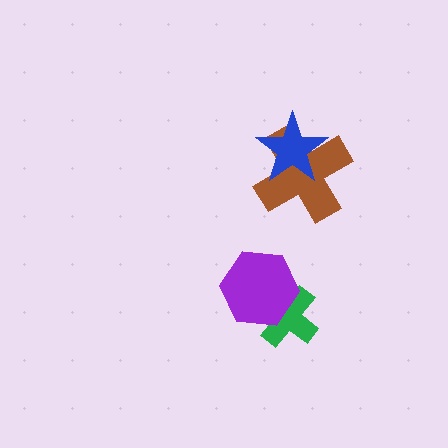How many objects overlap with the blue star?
1 object overlaps with the blue star.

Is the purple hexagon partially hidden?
No, no other shape covers it.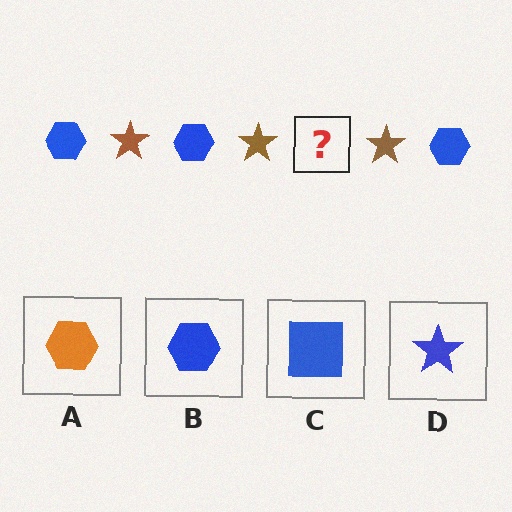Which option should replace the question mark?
Option B.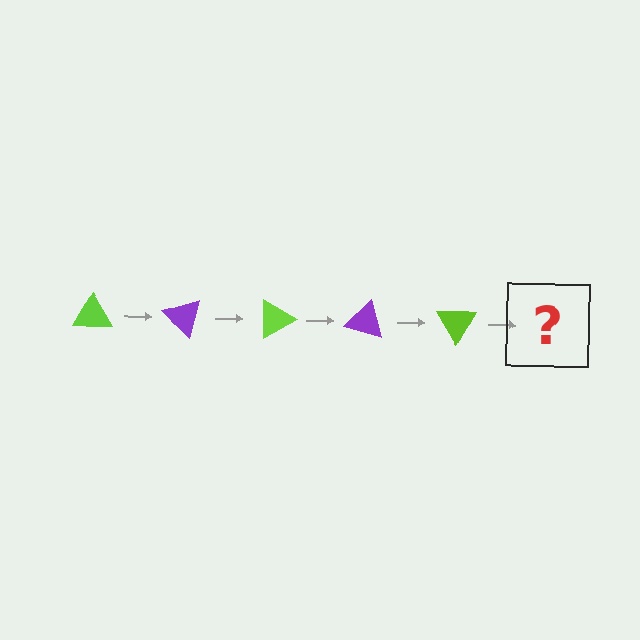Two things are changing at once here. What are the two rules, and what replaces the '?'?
The two rules are that it rotates 45 degrees each step and the color cycles through lime and purple. The '?' should be a purple triangle, rotated 225 degrees from the start.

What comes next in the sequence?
The next element should be a purple triangle, rotated 225 degrees from the start.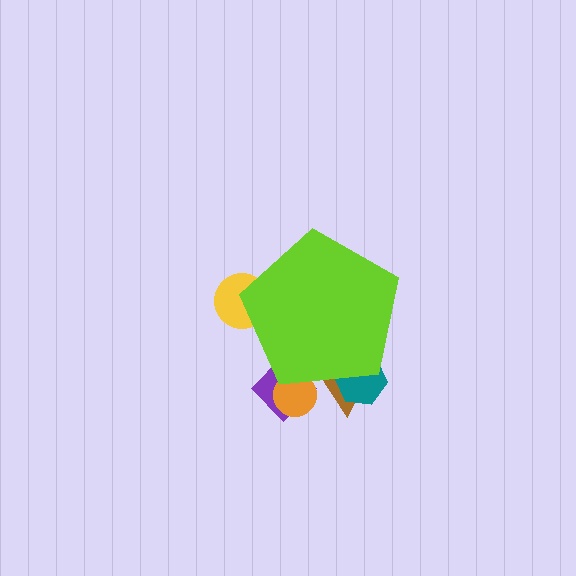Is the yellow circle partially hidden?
Yes, the yellow circle is partially hidden behind the lime pentagon.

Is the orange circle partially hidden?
Yes, the orange circle is partially hidden behind the lime pentagon.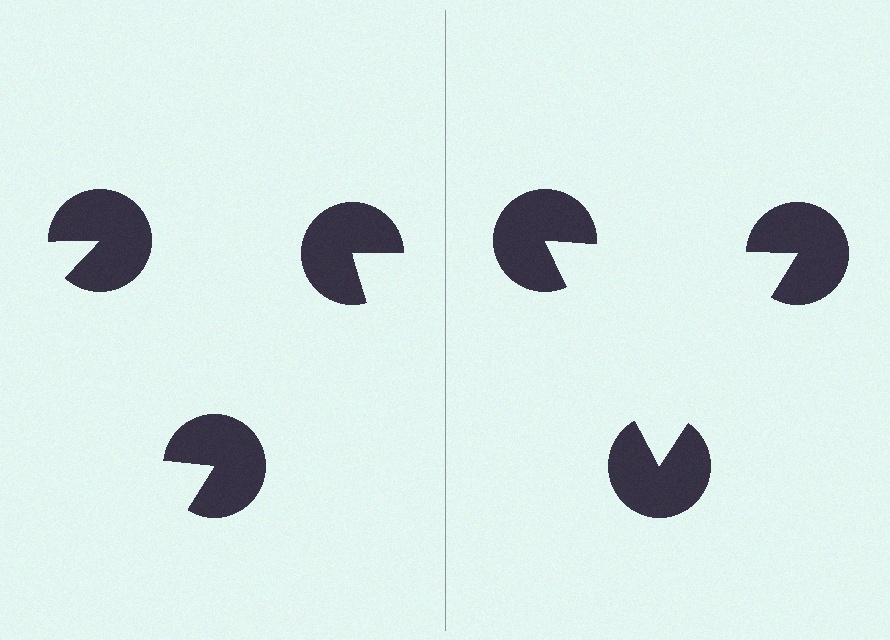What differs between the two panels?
The pac-man discs are positioned identically on both sides; only the wedge orientations differ. On the right they align to a triangle; on the left they are misaligned.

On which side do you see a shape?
An illusory triangle appears on the right side. On the left side the wedge cuts are rotated, so no coherent shape forms.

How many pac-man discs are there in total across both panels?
6 — 3 on each side.